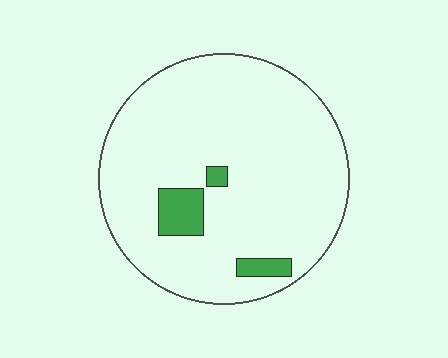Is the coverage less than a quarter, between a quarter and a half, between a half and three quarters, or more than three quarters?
Less than a quarter.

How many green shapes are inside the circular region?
3.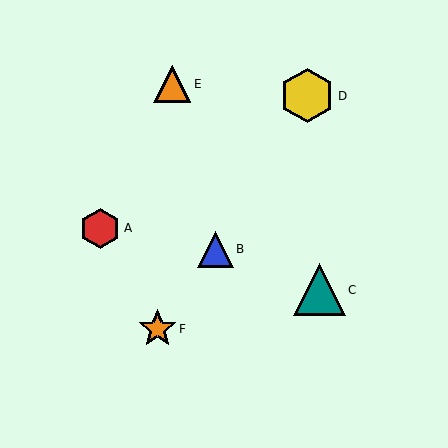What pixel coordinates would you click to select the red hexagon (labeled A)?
Click at (100, 228) to select the red hexagon A.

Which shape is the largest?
The yellow hexagon (labeled D) is the largest.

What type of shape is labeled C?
Shape C is a teal triangle.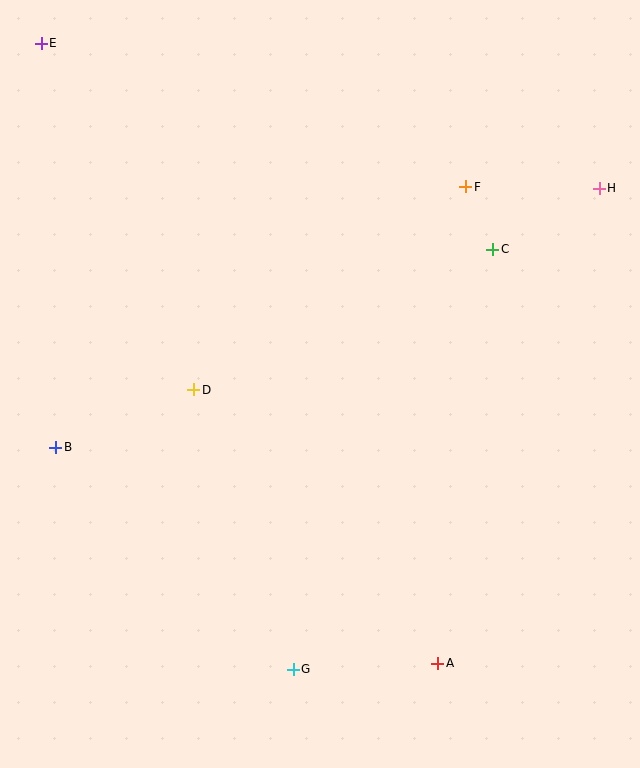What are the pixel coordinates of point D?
Point D is at (194, 390).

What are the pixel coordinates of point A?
Point A is at (437, 663).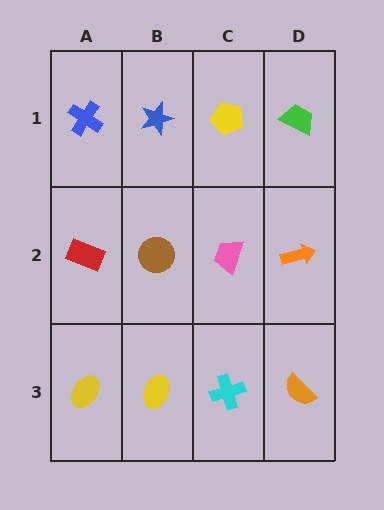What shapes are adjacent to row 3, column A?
A red rectangle (row 2, column A), a yellow ellipse (row 3, column B).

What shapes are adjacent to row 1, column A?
A red rectangle (row 2, column A), a blue star (row 1, column B).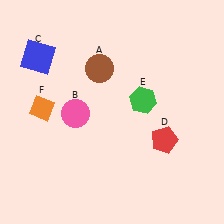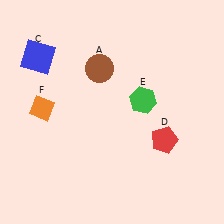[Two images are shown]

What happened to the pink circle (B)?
The pink circle (B) was removed in Image 2. It was in the bottom-left area of Image 1.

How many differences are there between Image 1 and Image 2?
There is 1 difference between the two images.